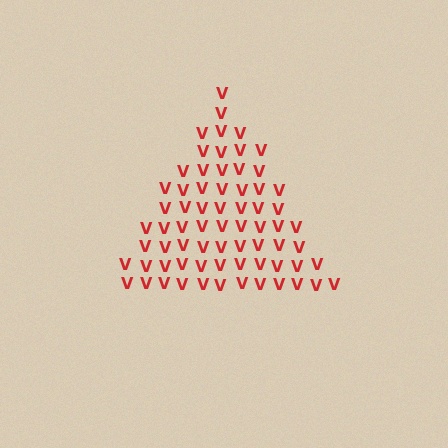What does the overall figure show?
The overall figure shows a triangle.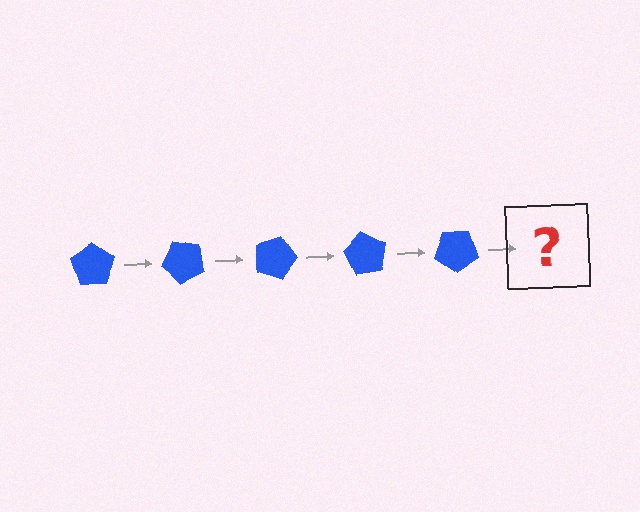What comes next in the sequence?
The next element should be a blue pentagon rotated 225 degrees.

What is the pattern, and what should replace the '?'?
The pattern is that the pentagon rotates 45 degrees each step. The '?' should be a blue pentagon rotated 225 degrees.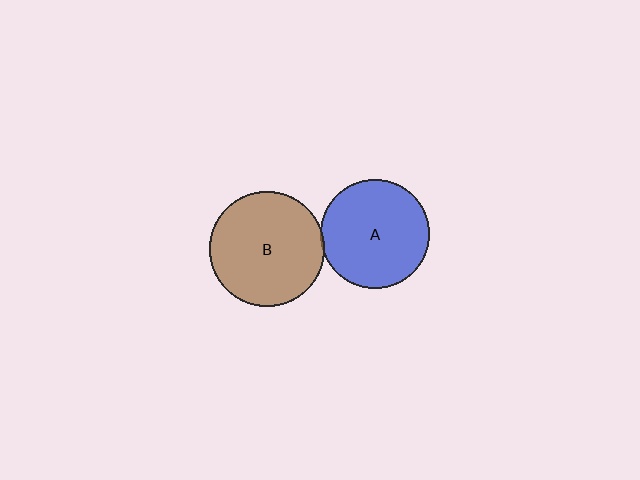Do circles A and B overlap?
Yes.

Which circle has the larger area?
Circle B (brown).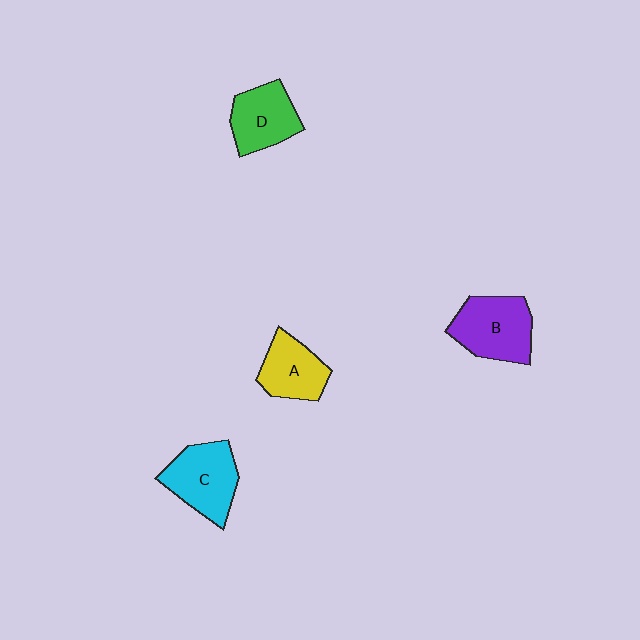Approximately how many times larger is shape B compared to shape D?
Approximately 1.2 times.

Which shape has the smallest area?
Shape A (yellow).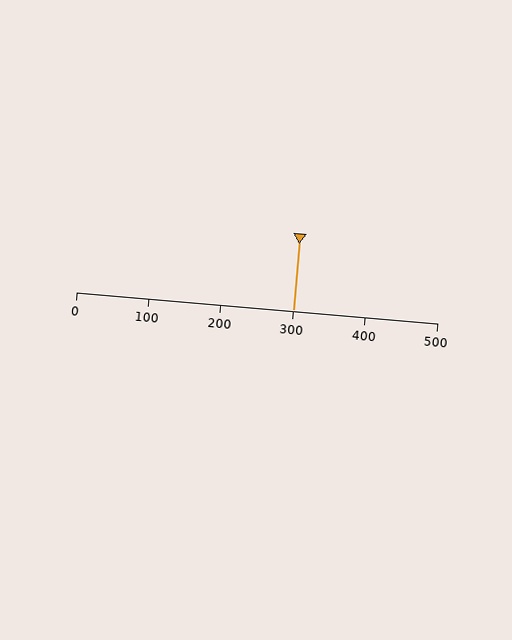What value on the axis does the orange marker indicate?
The marker indicates approximately 300.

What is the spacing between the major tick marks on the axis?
The major ticks are spaced 100 apart.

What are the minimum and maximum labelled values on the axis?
The axis runs from 0 to 500.